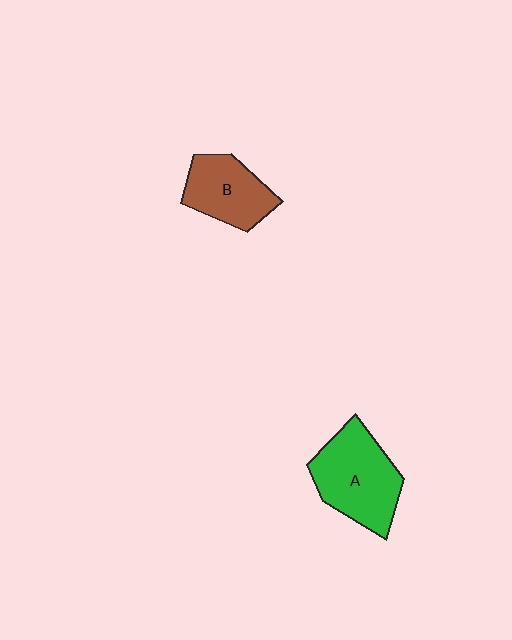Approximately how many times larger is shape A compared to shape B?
Approximately 1.4 times.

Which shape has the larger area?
Shape A (green).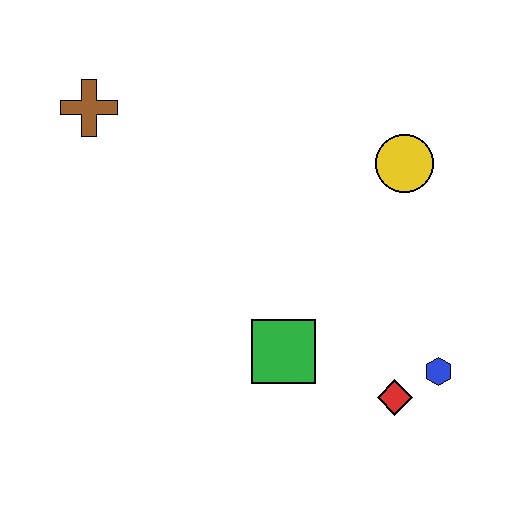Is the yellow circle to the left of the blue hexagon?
Yes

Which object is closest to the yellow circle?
The blue hexagon is closest to the yellow circle.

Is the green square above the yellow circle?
No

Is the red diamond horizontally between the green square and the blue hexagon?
Yes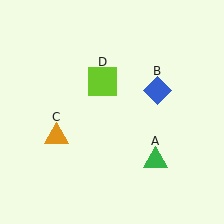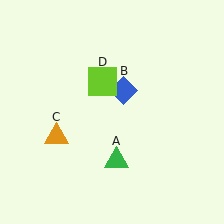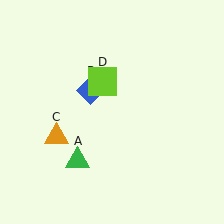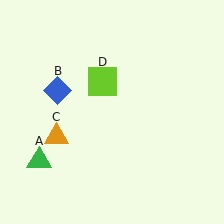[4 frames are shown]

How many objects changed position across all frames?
2 objects changed position: green triangle (object A), blue diamond (object B).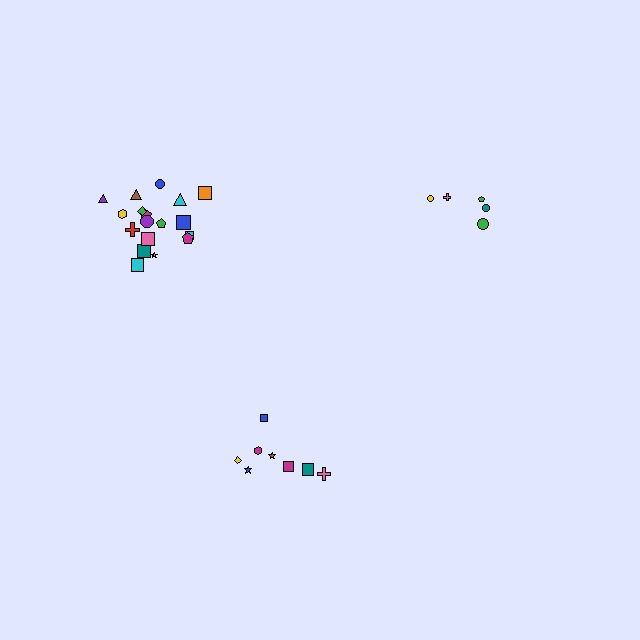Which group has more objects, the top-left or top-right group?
The top-left group.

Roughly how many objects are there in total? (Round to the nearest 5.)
Roughly 30 objects in total.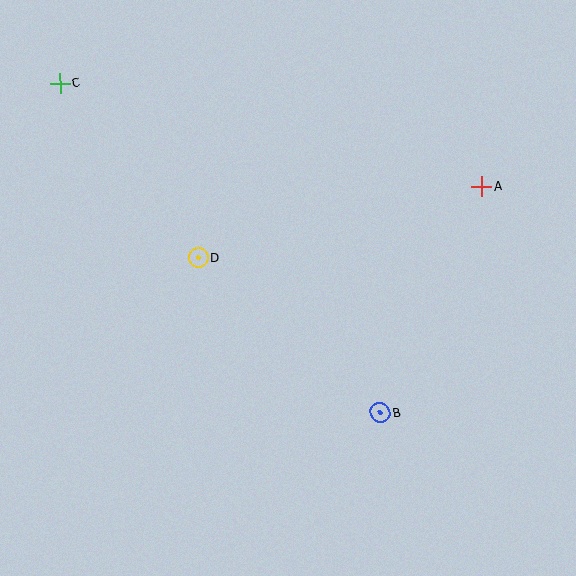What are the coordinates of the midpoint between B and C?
The midpoint between B and C is at (220, 248).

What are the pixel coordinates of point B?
Point B is at (380, 413).